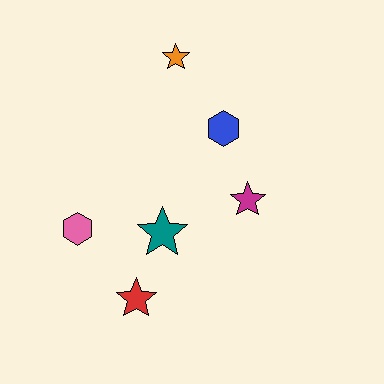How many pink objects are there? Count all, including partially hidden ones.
There is 1 pink object.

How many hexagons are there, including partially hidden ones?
There are 2 hexagons.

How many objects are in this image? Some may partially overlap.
There are 6 objects.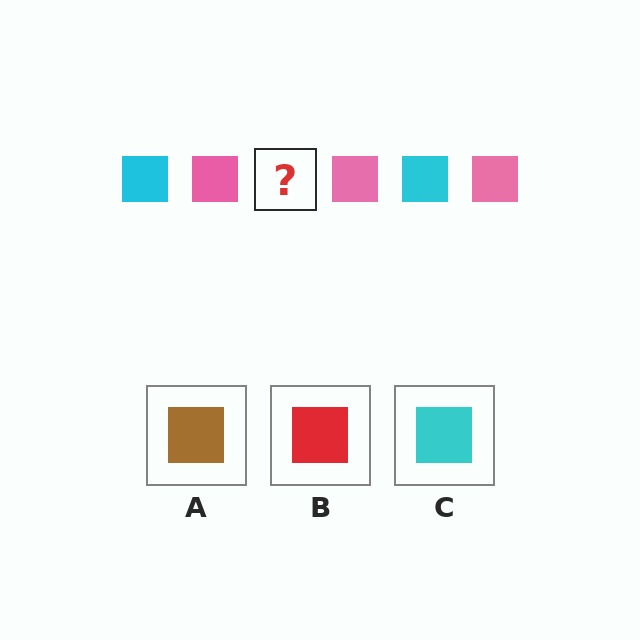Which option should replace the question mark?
Option C.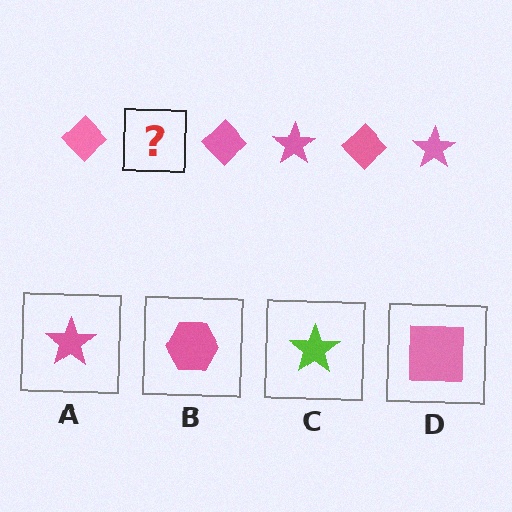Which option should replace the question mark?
Option A.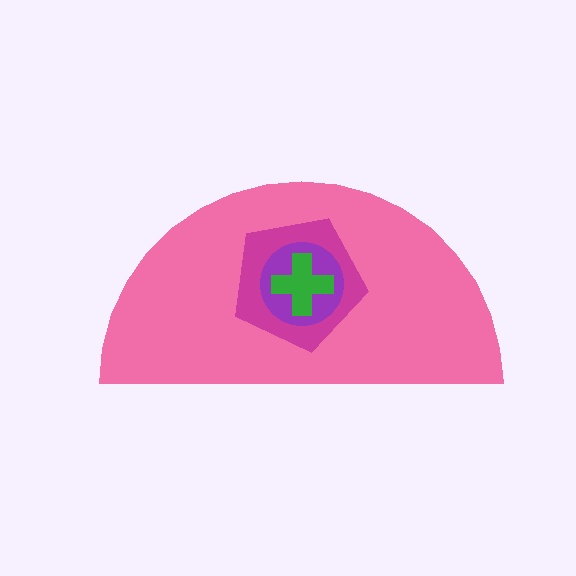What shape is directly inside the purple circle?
The green cross.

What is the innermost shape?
The green cross.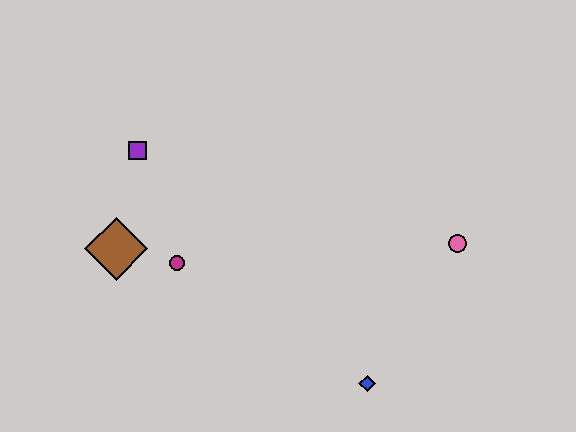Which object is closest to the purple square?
The brown diamond is closest to the purple square.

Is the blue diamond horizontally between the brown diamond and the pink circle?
Yes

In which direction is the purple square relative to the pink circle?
The purple square is to the left of the pink circle.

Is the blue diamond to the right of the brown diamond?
Yes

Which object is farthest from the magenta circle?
The pink circle is farthest from the magenta circle.